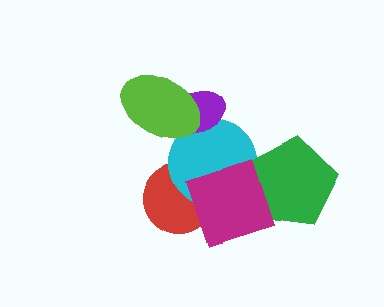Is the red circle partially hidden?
Yes, it is partially covered by another shape.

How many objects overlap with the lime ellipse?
2 objects overlap with the lime ellipse.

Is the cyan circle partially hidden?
Yes, it is partially covered by another shape.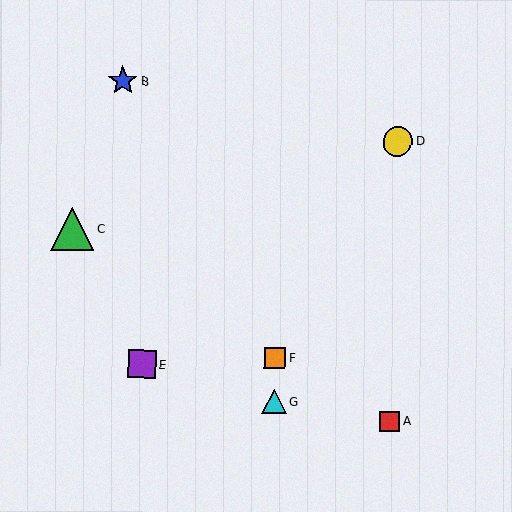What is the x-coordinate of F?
Object F is at x≈275.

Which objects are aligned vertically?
Objects F, G are aligned vertically.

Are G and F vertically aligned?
Yes, both are at x≈274.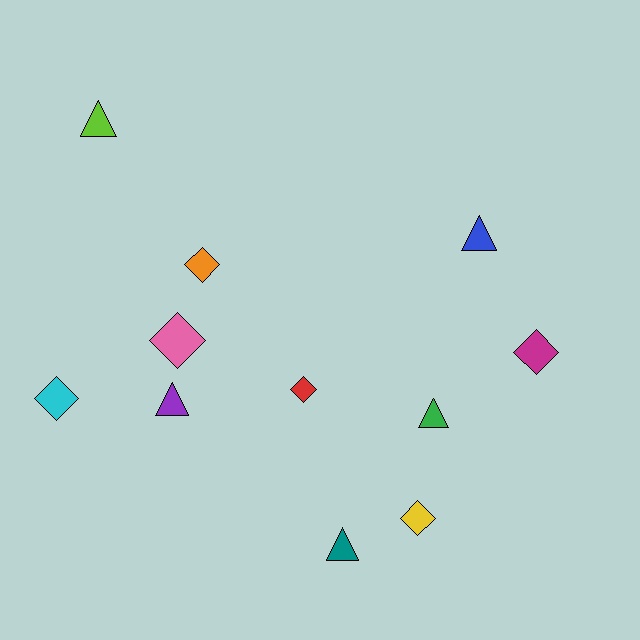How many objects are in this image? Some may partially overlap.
There are 11 objects.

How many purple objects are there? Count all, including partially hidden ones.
There is 1 purple object.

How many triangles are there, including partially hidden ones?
There are 5 triangles.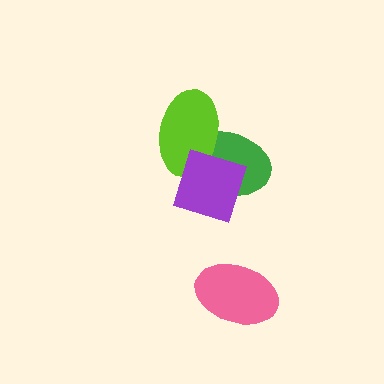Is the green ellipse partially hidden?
Yes, it is partially covered by another shape.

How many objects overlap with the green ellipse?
2 objects overlap with the green ellipse.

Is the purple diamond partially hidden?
No, no other shape covers it.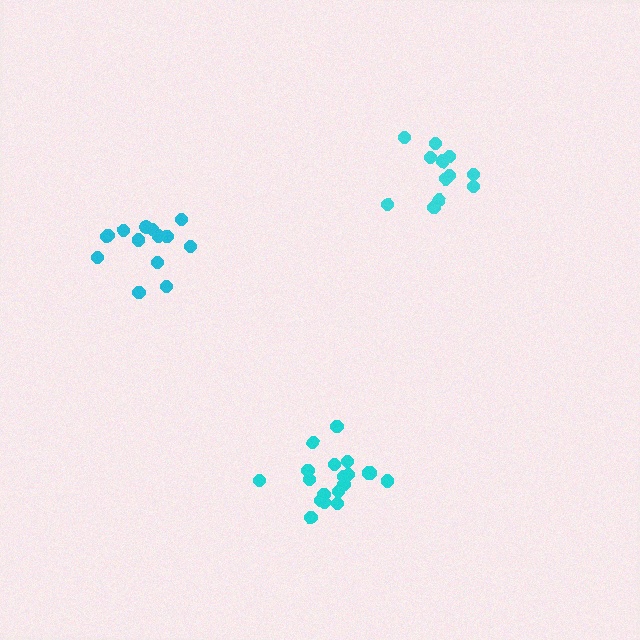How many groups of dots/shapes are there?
There are 3 groups.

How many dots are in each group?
Group 1: 13 dots, Group 2: 19 dots, Group 3: 14 dots (46 total).